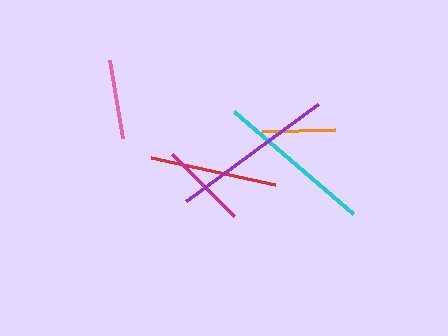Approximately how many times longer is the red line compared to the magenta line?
The red line is approximately 1.5 times the length of the magenta line.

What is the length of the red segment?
The red segment is approximately 127 pixels long.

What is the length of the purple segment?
The purple segment is approximately 164 pixels long.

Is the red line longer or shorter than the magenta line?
The red line is longer than the magenta line.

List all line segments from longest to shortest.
From longest to shortest: purple, cyan, red, magenta, pink, orange.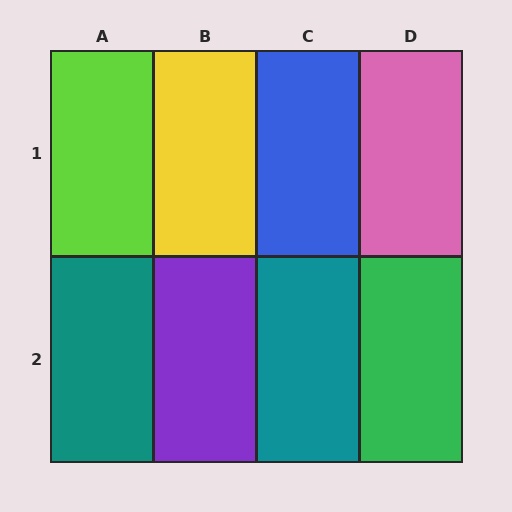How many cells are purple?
1 cell is purple.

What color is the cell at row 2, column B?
Purple.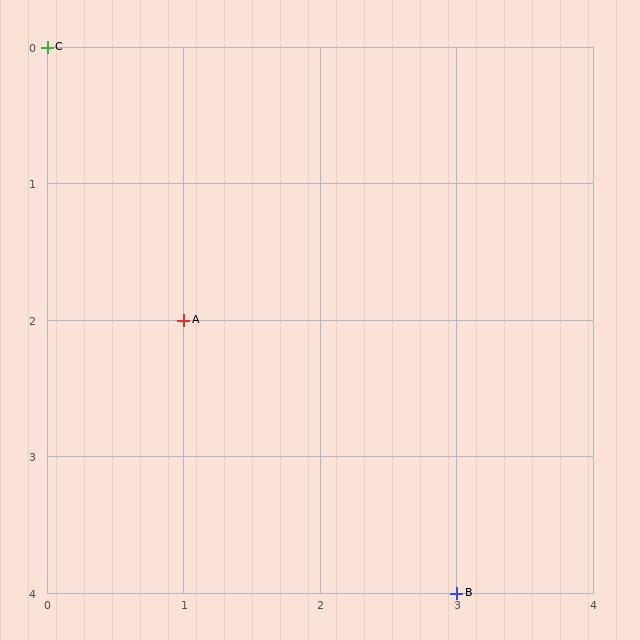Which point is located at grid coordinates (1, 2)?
Point A is at (1, 2).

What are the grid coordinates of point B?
Point B is at grid coordinates (3, 4).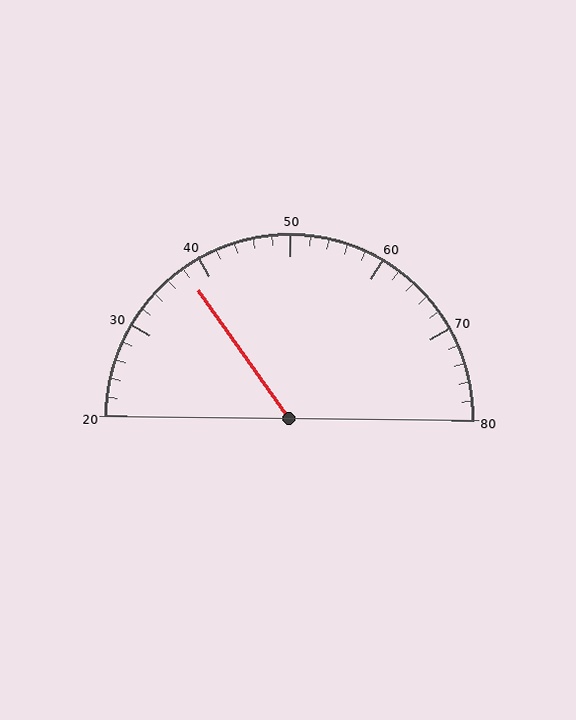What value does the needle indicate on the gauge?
The needle indicates approximately 38.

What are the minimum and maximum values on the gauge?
The gauge ranges from 20 to 80.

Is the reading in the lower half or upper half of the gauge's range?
The reading is in the lower half of the range (20 to 80).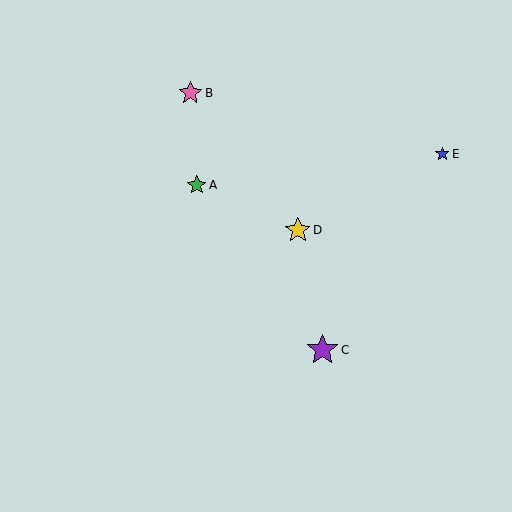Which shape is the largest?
The purple star (labeled C) is the largest.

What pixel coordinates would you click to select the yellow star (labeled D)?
Click at (298, 230) to select the yellow star D.